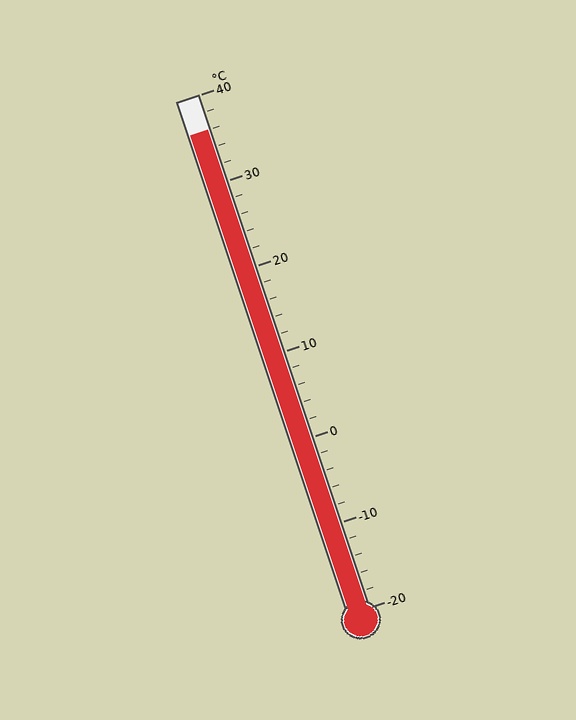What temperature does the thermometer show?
The thermometer shows approximately 36°C.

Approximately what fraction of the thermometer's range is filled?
The thermometer is filled to approximately 95% of its range.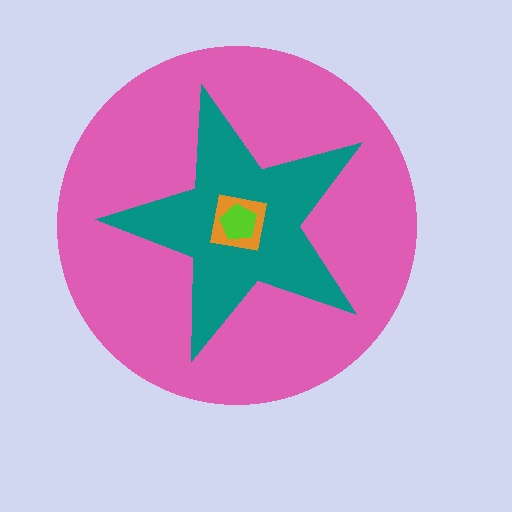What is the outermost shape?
The pink circle.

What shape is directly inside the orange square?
The lime pentagon.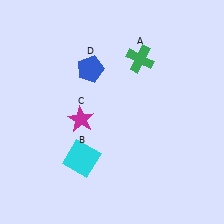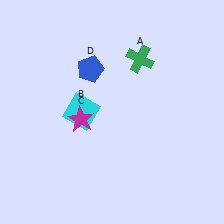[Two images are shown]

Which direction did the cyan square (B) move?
The cyan square (B) moved up.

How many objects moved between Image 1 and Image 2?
1 object moved between the two images.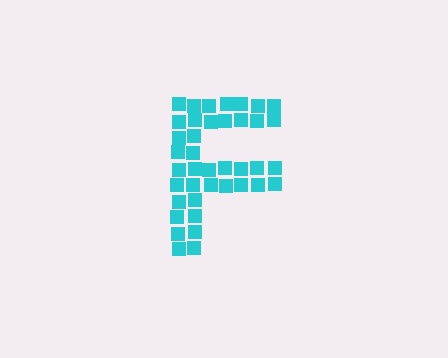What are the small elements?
The small elements are squares.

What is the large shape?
The large shape is the letter F.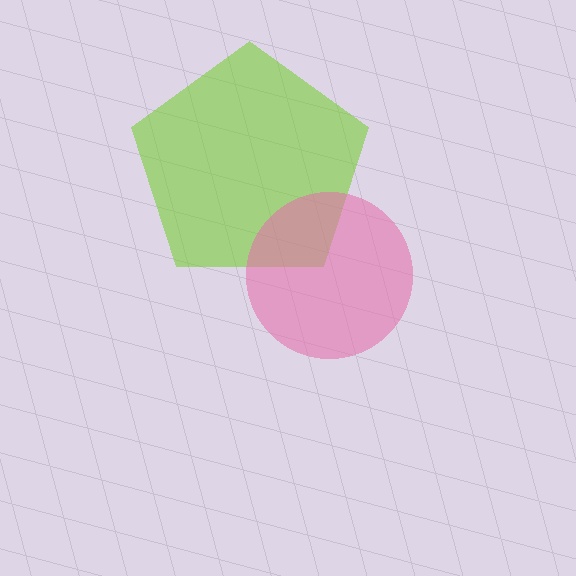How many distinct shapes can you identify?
There are 2 distinct shapes: a lime pentagon, a pink circle.